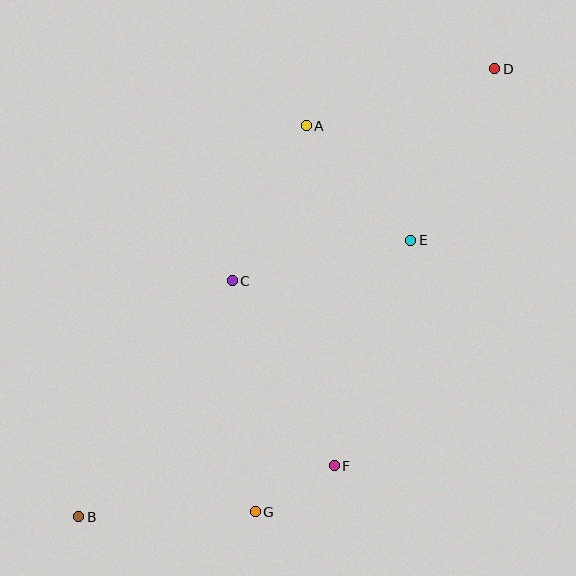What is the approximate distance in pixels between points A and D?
The distance between A and D is approximately 197 pixels.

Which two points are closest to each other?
Points F and G are closest to each other.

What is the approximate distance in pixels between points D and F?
The distance between D and F is approximately 428 pixels.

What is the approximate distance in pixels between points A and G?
The distance between A and G is approximately 389 pixels.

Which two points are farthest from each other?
Points B and D are farthest from each other.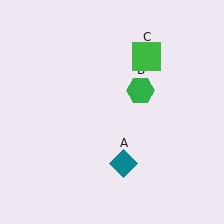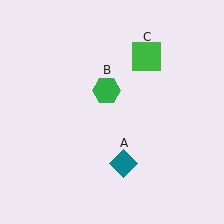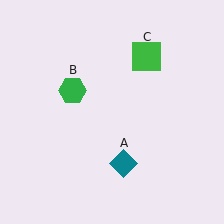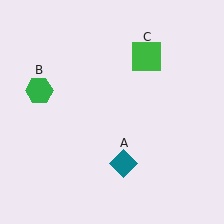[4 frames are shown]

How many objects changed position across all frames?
1 object changed position: green hexagon (object B).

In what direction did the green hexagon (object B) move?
The green hexagon (object B) moved left.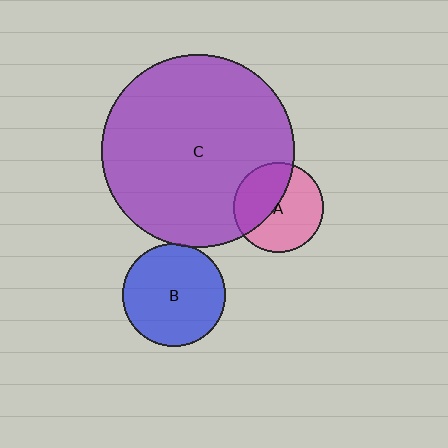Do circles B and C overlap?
Yes.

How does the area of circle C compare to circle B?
Approximately 3.5 times.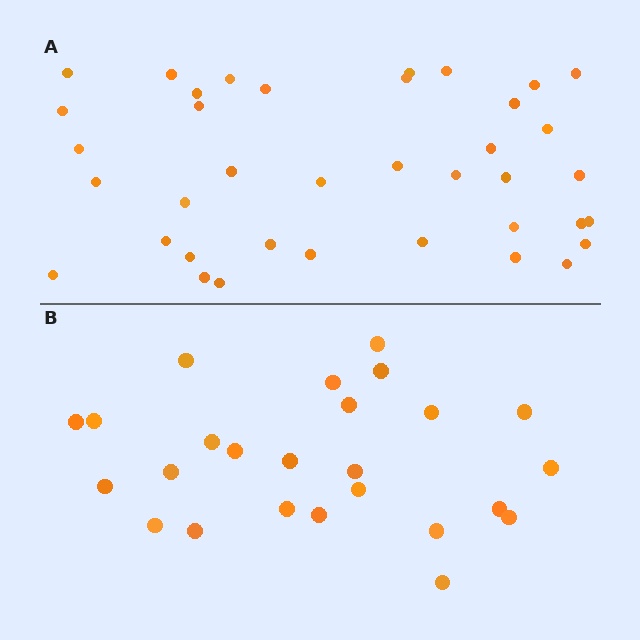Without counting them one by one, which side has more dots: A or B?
Region A (the top region) has more dots.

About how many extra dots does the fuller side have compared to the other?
Region A has approximately 15 more dots than region B.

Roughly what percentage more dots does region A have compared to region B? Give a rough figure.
About 50% more.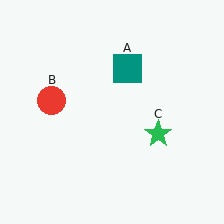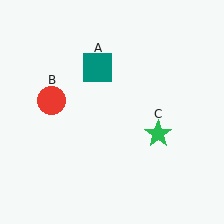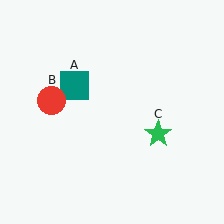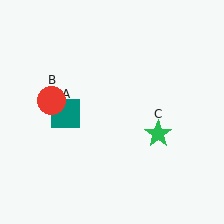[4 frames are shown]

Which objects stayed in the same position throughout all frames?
Red circle (object B) and green star (object C) remained stationary.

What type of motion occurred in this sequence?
The teal square (object A) rotated counterclockwise around the center of the scene.